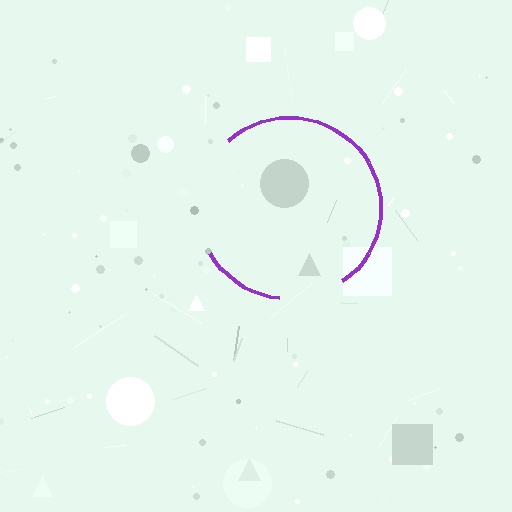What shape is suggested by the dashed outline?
The dashed outline suggests a circle.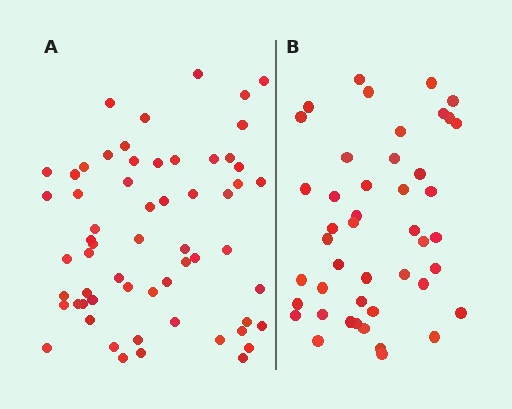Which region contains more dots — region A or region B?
Region A (the left region) has more dots.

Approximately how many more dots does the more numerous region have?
Region A has approximately 15 more dots than region B.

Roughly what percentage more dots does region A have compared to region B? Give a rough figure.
About 35% more.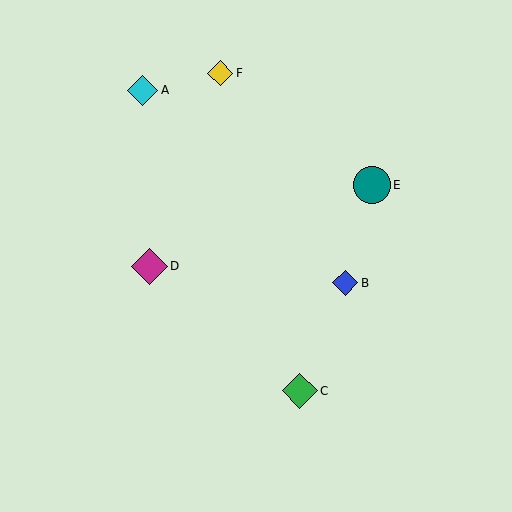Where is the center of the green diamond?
The center of the green diamond is at (300, 391).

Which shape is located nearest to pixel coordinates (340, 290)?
The blue diamond (labeled B) at (345, 283) is nearest to that location.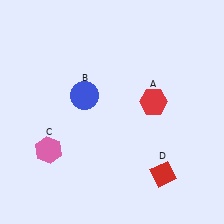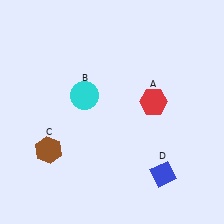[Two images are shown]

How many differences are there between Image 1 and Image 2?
There are 3 differences between the two images.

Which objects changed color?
B changed from blue to cyan. C changed from pink to brown. D changed from red to blue.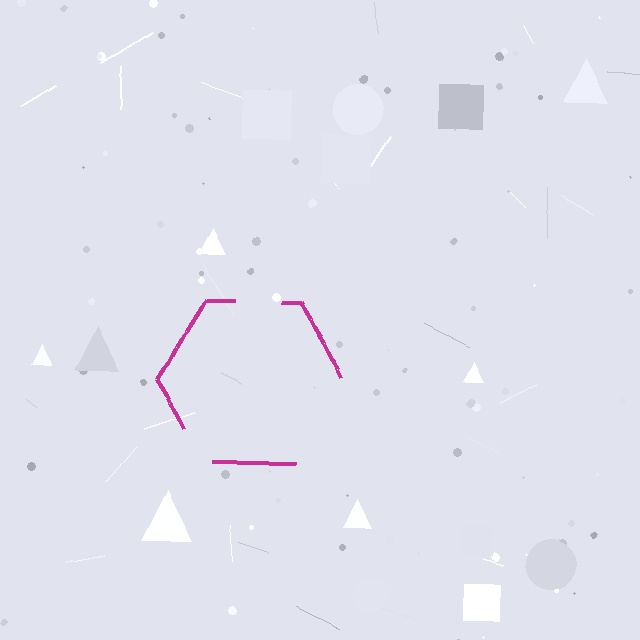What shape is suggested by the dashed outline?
The dashed outline suggests a hexagon.